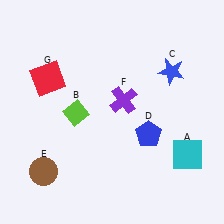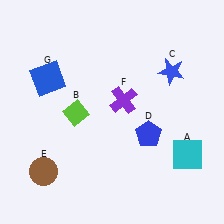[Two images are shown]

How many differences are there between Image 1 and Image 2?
There is 1 difference between the two images.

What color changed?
The square (G) changed from red in Image 1 to blue in Image 2.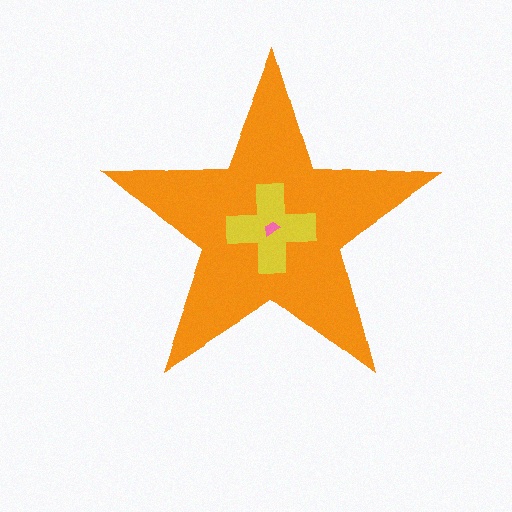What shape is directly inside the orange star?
The yellow cross.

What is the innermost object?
The pink trapezoid.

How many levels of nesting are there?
3.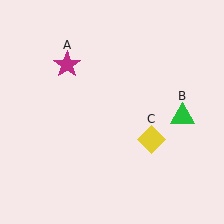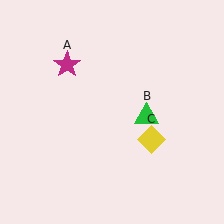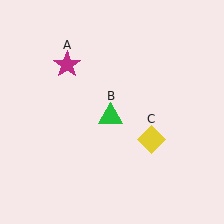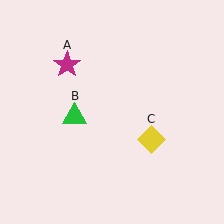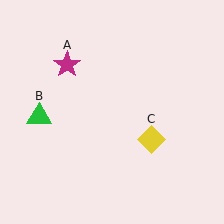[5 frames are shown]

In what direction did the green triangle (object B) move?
The green triangle (object B) moved left.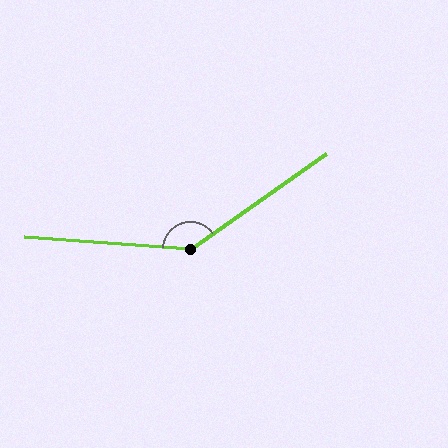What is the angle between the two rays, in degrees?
Approximately 141 degrees.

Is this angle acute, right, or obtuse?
It is obtuse.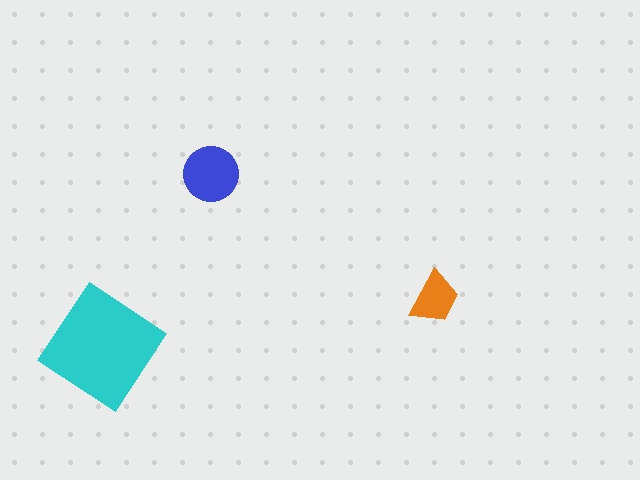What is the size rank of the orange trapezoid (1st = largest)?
3rd.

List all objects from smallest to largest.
The orange trapezoid, the blue circle, the cyan diamond.